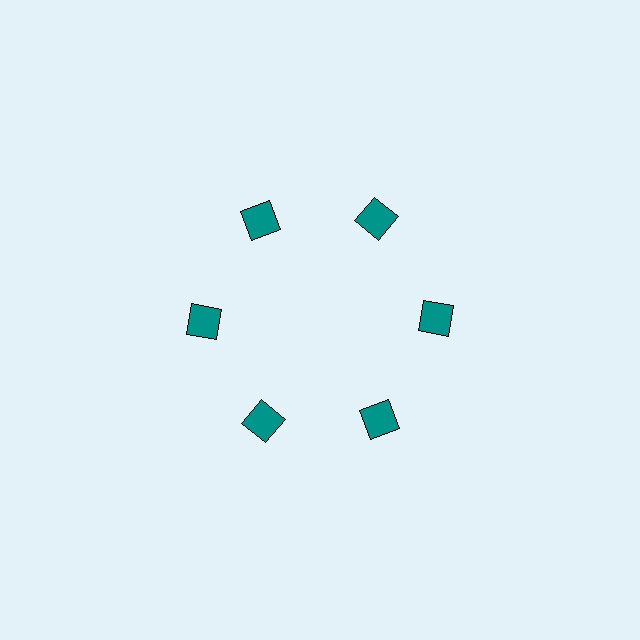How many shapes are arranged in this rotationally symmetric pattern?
There are 6 shapes, arranged in 6 groups of 1.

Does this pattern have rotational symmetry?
Yes, this pattern has 6-fold rotational symmetry. It looks the same after rotating 60 degrees around the center.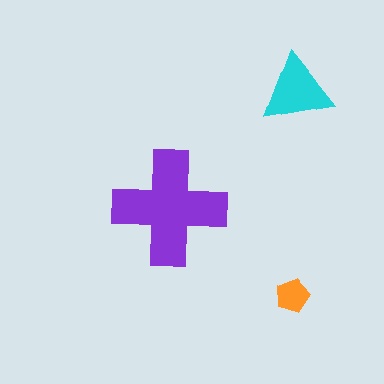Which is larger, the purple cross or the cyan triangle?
The purple cross.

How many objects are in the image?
There are 3 objects in the image.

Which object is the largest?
The purple cross.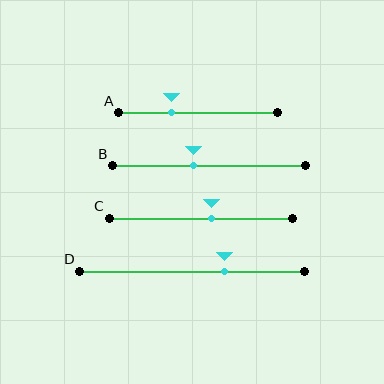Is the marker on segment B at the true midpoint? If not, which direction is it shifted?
No, the marker on segment B is shifted to the left by about 8% of the segment length.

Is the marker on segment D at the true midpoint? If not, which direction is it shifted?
No, the marker on segment D is shifted to the right by about 14% of the segment length.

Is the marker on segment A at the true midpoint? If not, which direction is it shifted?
No, the marker on segment A is shifted to the left by about 17% of the segment length.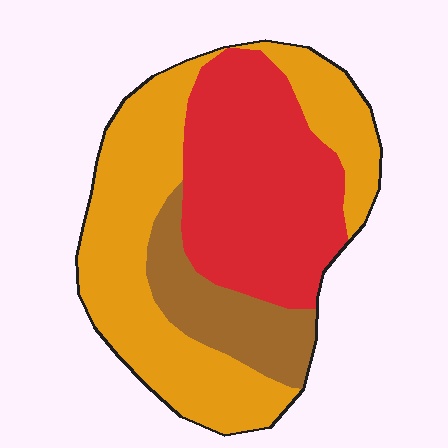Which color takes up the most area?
Orange, at roughly 45%.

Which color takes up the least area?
Brown, at roughly 15%.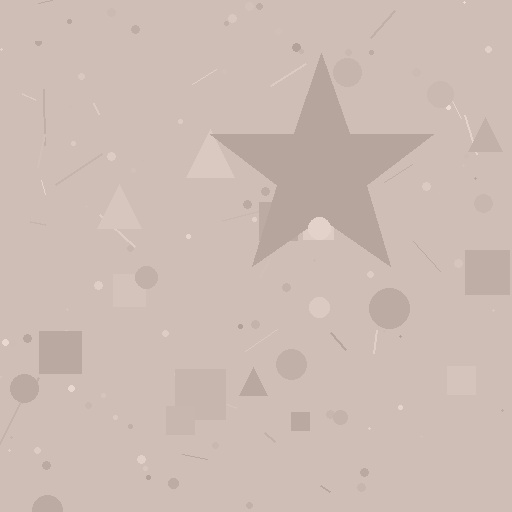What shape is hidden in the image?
A star is hidden in the image.